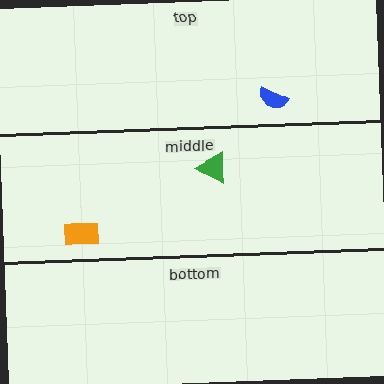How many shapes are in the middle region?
2.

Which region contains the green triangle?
The middle region.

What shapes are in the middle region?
The orange rectangle, the green triangle.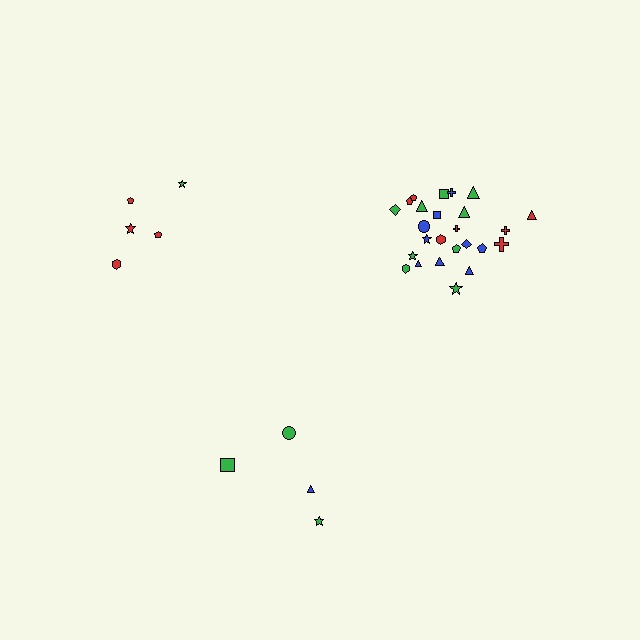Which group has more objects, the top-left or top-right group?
The top-right group.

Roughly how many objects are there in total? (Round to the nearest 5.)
Roughly 35 objects in total.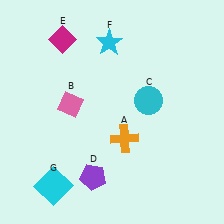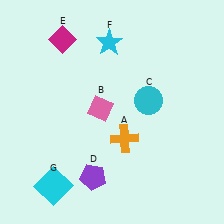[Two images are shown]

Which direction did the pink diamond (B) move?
The pink diamond (B) moved right.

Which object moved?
The pink diamond (B) moved right.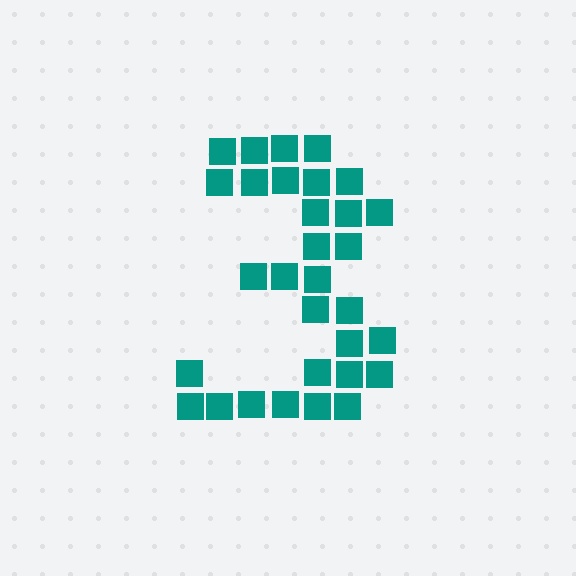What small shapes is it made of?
It is made of small squares.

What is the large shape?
The large shape is the digit 3.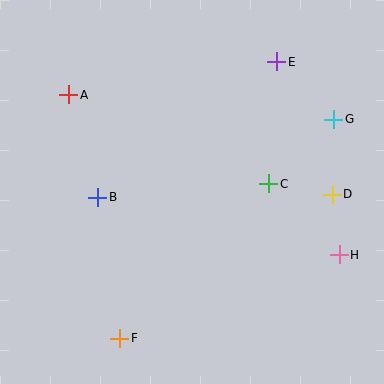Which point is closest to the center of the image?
Point C at (269, 184) is closest to the center.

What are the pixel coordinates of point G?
Point G is at (334, 119).